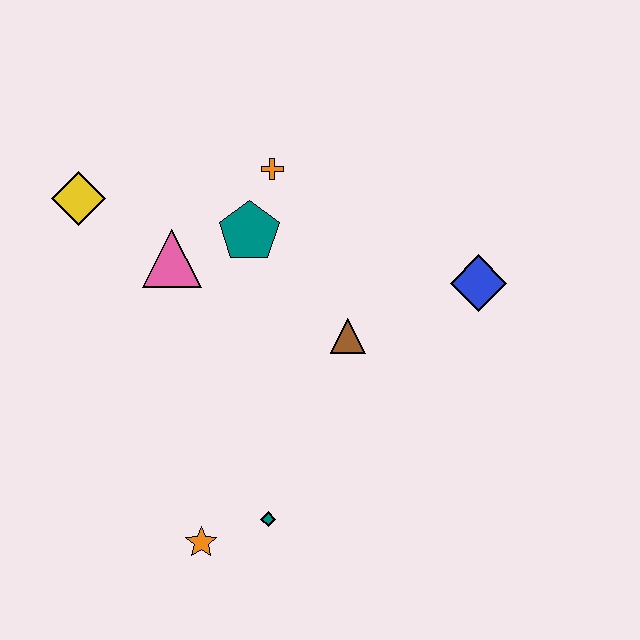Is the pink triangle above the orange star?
Yes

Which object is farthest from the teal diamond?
The yellow diamond is farthest from the teal diamond.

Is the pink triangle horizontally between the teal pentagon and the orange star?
No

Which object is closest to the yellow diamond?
The pink triangle is closest to the yellow diamond.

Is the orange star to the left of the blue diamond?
Yes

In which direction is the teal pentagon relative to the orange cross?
The teal pentagon is below the orange cross.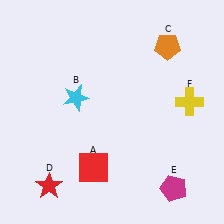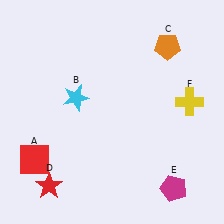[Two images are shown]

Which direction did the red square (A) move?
The red square (A) moved left.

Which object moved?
The red square (A) moved left.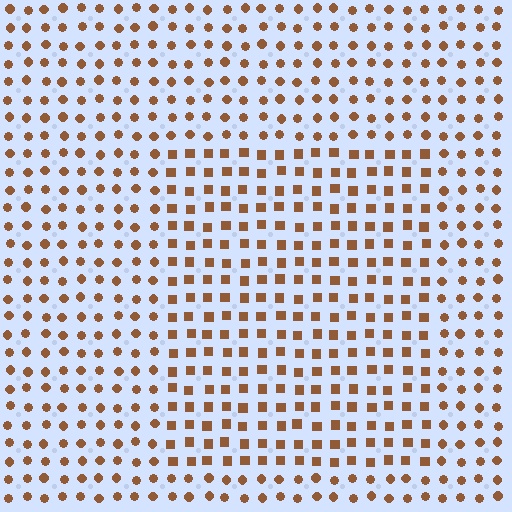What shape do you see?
I see a rectangle.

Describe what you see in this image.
The image is filled with small brown elements arranged in a uniform grid. A rectangle-shaped region contains squares, while the surrounding area contains circles. The boundary is defined purely by the change in element shape.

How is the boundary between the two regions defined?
The boundary is defined by a change in element shape: squares inside vs. circles outside. All elements share the same color and spacing.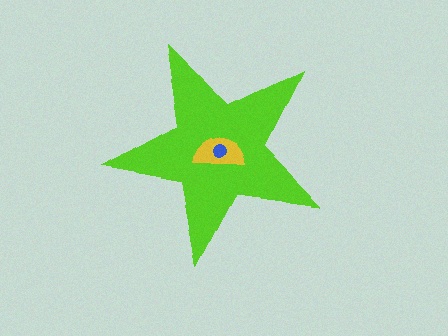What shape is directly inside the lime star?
The yellow semicircle.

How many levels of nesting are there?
3.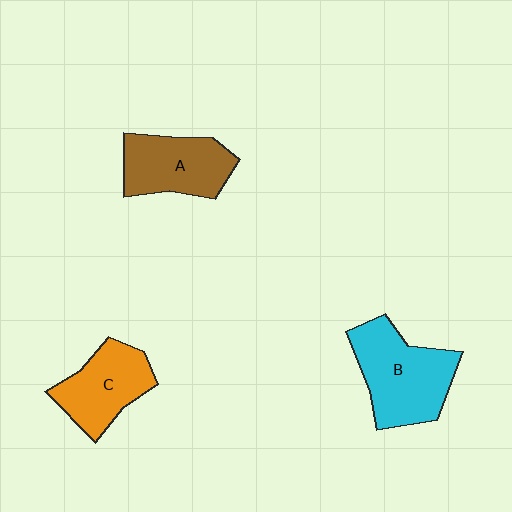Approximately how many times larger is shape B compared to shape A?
Approximately 1.3 times.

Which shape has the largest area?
Shape B (cyan).